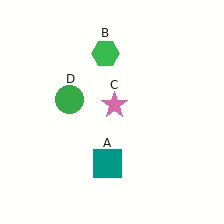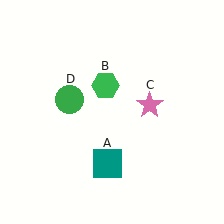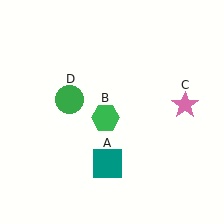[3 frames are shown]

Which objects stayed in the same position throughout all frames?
Teal square (object A) and green circle (object D) remained stationary.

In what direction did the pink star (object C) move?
The pink star (object C) moved right.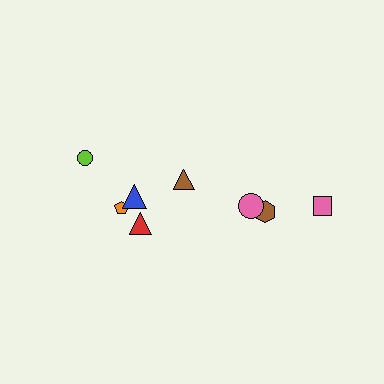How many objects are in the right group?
There are 3 objects.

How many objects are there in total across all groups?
There are 8 objects.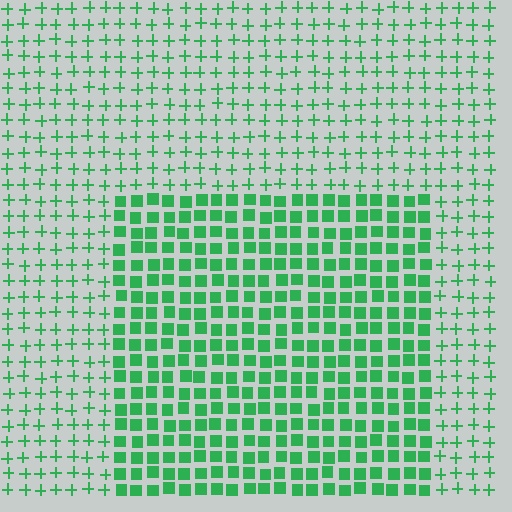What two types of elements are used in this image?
The image uses squares inside the rectangle region and plus signs outside it.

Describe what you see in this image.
The image is filled with small green elements arranged in a uniform grid. A rectangle-shaped region contains squares, while the surrounding area contains plus signs. The boundary is defined purely by the change in element shape.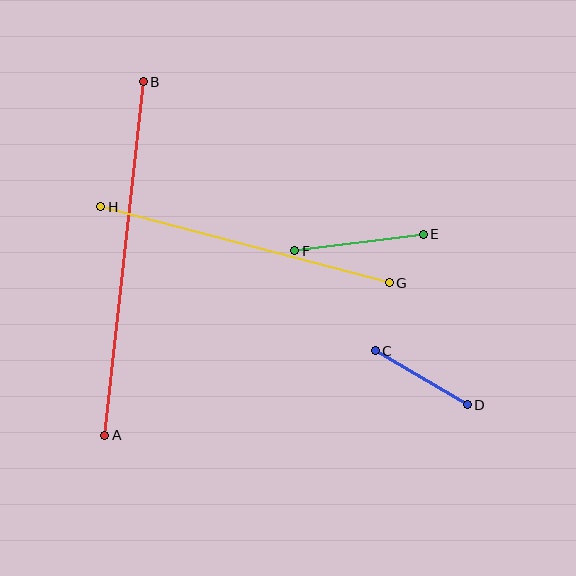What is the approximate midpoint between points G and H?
The midpoint is at approximately (245, 245) pixels.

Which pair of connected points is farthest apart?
Points A and B are farthest apart.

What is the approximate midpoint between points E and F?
The midpoint is at approximately (359, 242) pixels.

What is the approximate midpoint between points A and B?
The midpoint is at approximately (124, 258) pixels.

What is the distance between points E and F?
The distance is approximately 130 pixels.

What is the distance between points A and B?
The distance is approximately 356 pixels.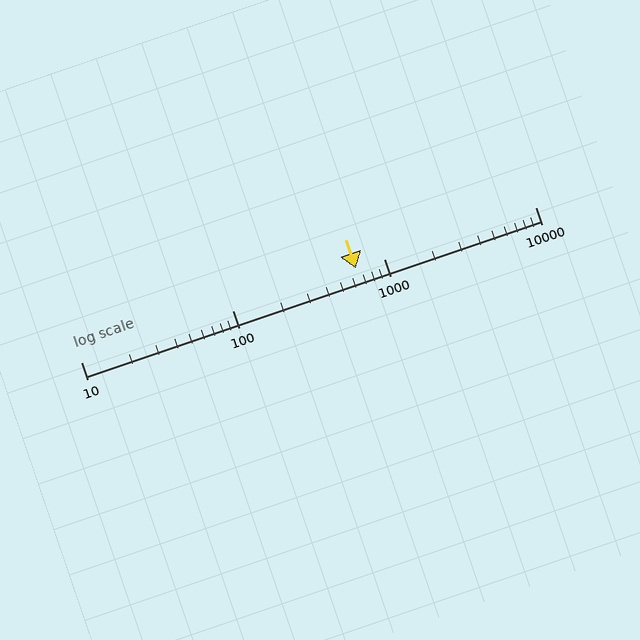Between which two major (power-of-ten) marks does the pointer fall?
The pointer is between 100 and 1000.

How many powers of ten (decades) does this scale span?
The scale spans 3 decades, from 10 to 10000.